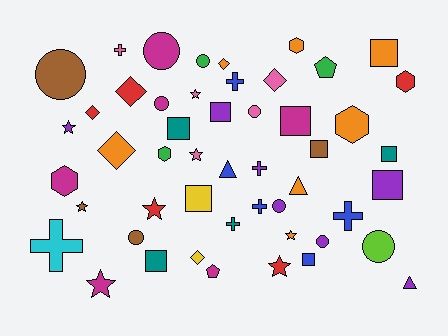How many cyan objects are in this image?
There is 1 cyan object.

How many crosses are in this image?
There are 7 crosses.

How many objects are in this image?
There are 50 objects.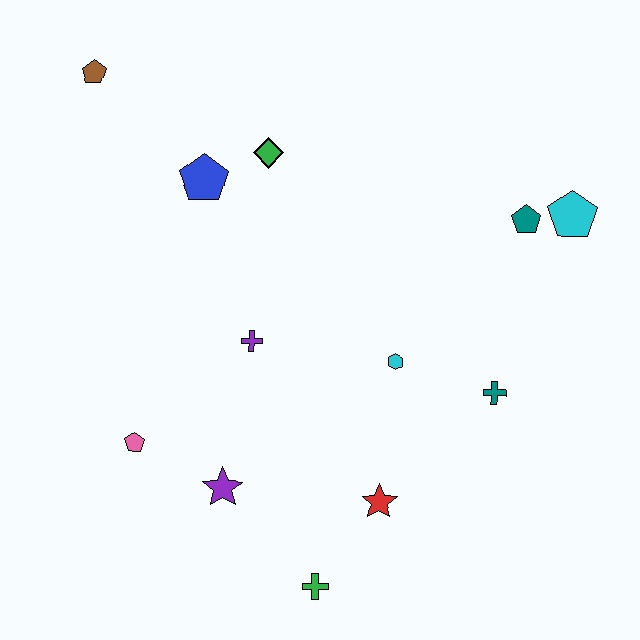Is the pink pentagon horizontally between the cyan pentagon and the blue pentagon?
No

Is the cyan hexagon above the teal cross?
Yes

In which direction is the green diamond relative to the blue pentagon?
The green diamond is to the right of the blue pentagon.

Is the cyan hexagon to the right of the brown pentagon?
Yes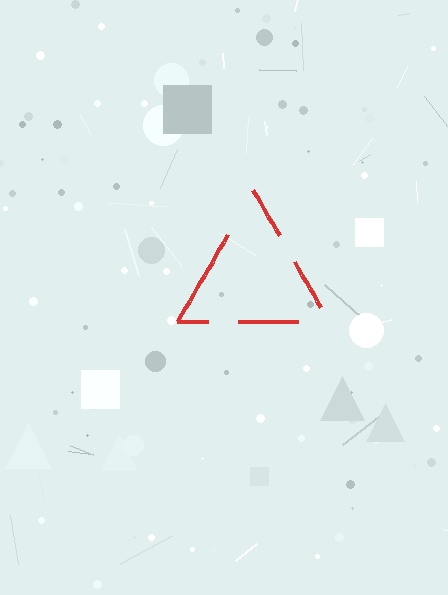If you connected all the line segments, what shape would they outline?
They would outline a triangle.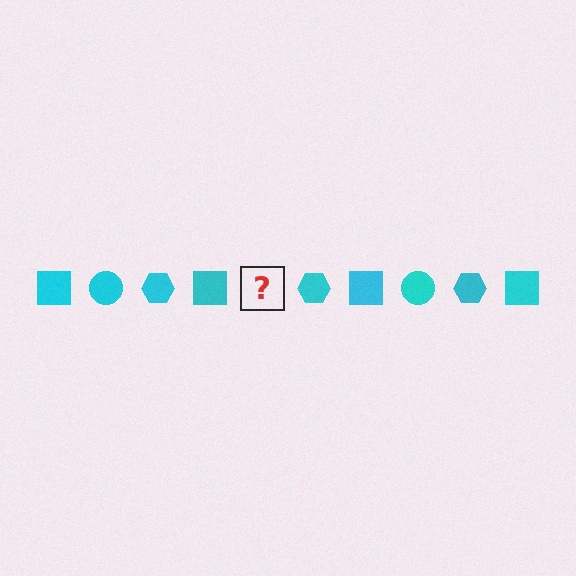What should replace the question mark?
The question mark should be replaced with a cyan circle.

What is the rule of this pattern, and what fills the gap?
The rule is that the pattern cycles through square, circle, hexagon shapes in cyan. The gap should be filled with a cyan circle.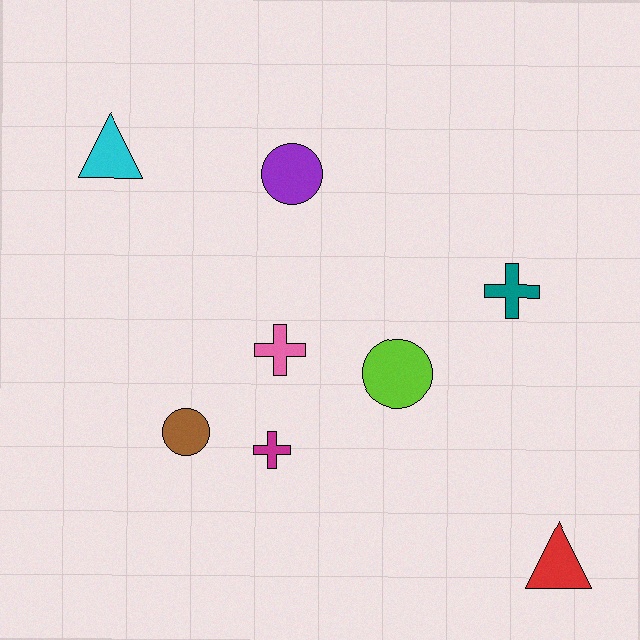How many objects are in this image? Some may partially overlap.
There are 8 objects.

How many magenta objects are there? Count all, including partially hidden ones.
There is 1 magenta object.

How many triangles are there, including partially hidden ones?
There are 2 triangles.